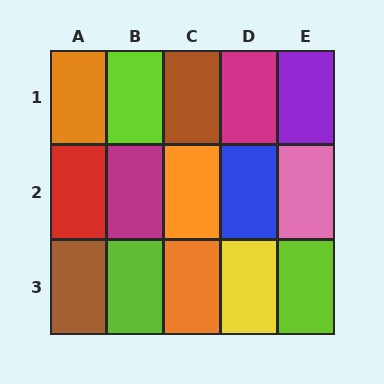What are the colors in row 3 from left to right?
Brown, lime, orange, yellow, lime.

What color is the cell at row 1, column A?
Orange.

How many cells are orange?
3 cells are orange.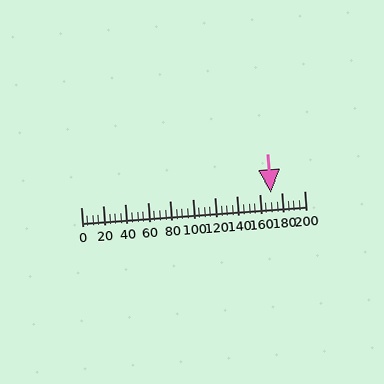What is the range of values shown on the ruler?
The ruler shows values from 0 to 200.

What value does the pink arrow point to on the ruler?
The pink arrow points to approximately 170.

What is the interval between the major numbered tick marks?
The major tick marks are spaced 20 units apart.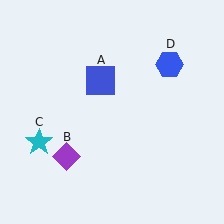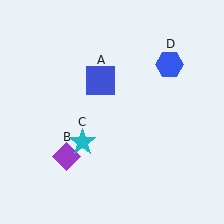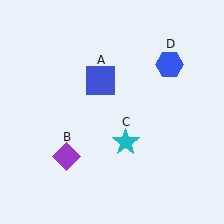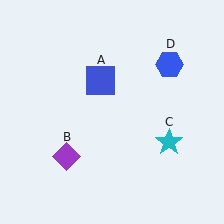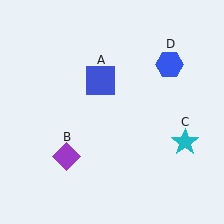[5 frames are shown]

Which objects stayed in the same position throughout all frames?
Blue square (object A) and purple diamond (object B) and blue hexagon (object D) remained stationary.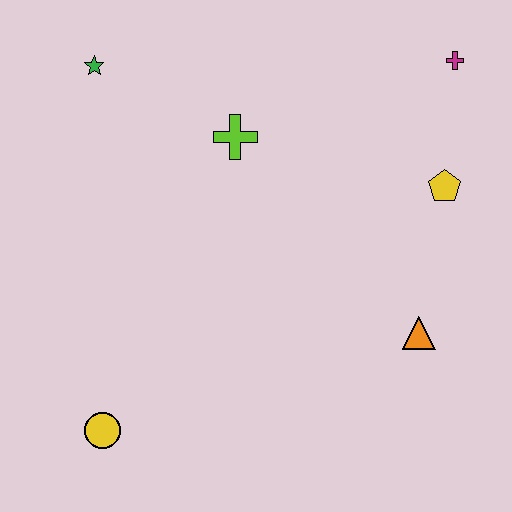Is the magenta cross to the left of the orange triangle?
No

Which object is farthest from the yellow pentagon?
The yellow circle is farthest from the yellow pentagon.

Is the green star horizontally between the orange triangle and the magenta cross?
No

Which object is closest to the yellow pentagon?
The magenta cross is closest to the yellow pentagon.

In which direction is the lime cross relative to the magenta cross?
The lime cross is to the left of the magenta cross.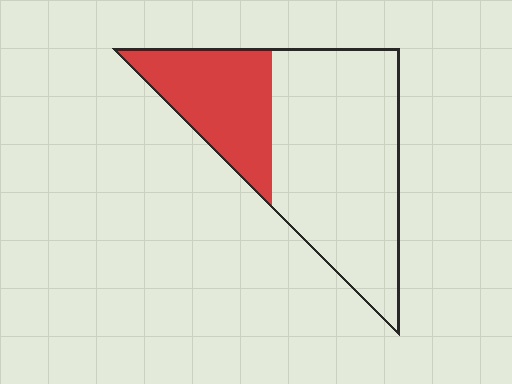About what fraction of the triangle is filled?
About one third (1/3).